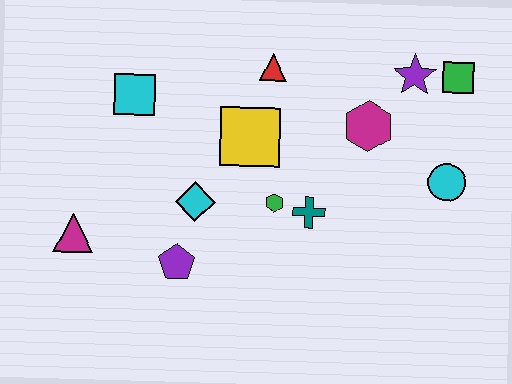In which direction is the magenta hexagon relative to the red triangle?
The magenta hexagon is to the right of the red triangle.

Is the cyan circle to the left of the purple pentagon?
No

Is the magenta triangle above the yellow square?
No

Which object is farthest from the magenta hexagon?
The magenta triangle is farthest from the magenta hexagon.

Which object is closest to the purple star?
The green square is closest to the purple star.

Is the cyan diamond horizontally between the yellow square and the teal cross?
No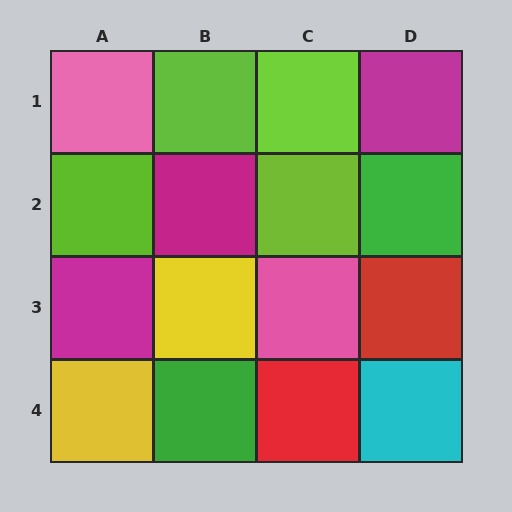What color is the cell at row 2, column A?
Lime.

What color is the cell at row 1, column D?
Magenta.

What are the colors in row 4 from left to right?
Yellow, green, red, cyan.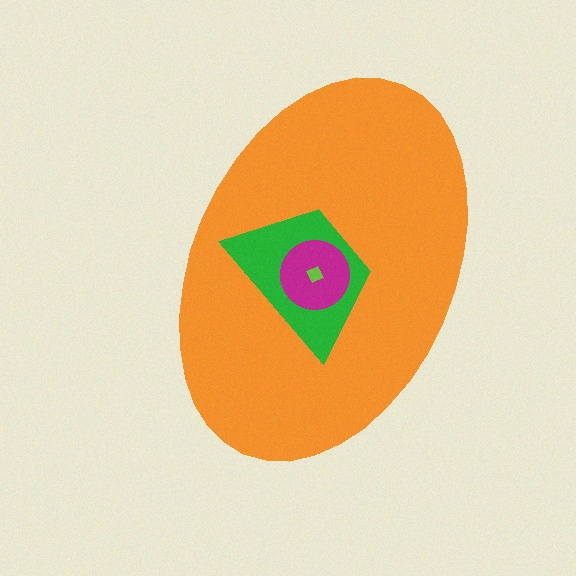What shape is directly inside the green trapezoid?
The magenta circle.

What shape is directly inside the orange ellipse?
The green trapezoid.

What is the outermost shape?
The orange ellipse.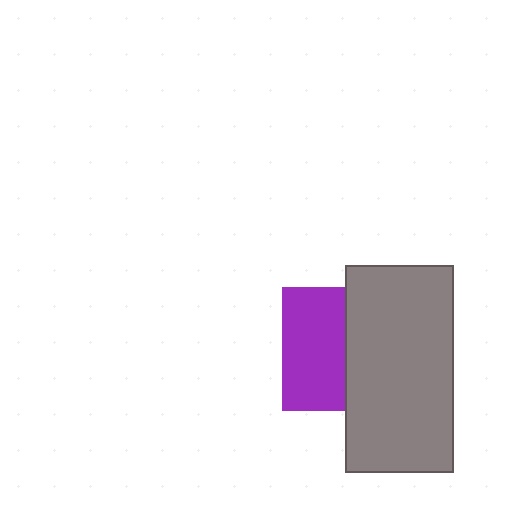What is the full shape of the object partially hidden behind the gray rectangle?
The partially hidden object is a purple square.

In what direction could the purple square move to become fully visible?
The purple square could move left. That would shift it out from behind the gray rectangle entirely.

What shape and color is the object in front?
The object in front is a gray rectangle.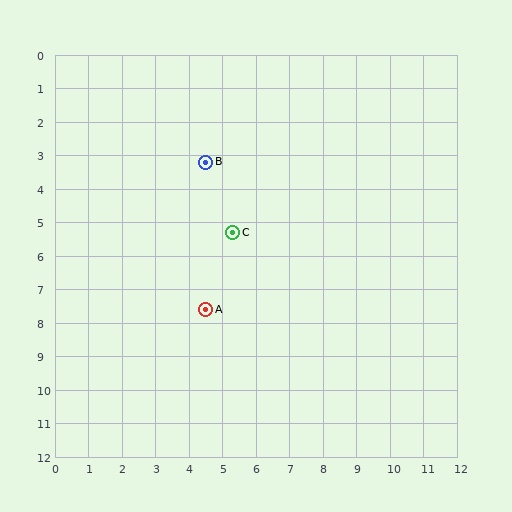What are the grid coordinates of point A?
Point A is at approximately (4.5, 7.6).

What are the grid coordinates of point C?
Point C is at approximately (5.3, 5.3).